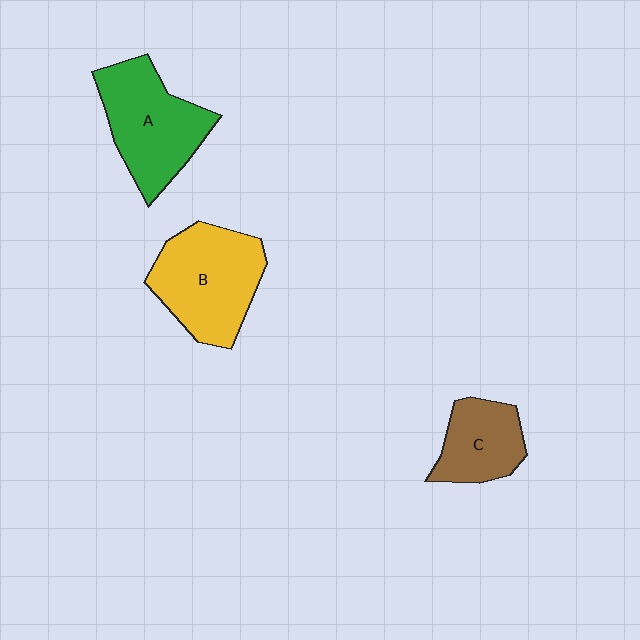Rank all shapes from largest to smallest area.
From largest to smallest: B (yellow), A (green), C (brown).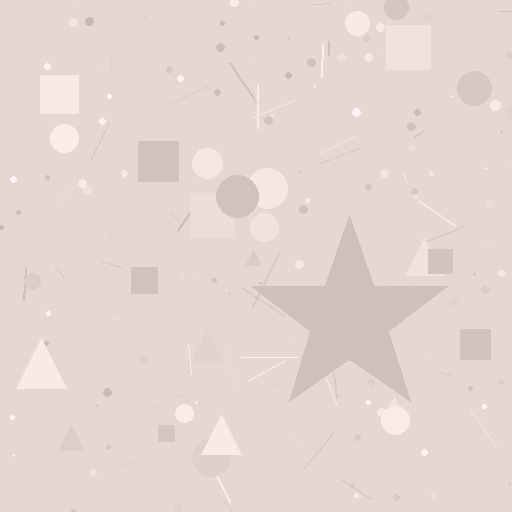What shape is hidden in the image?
A star is hidden in the image.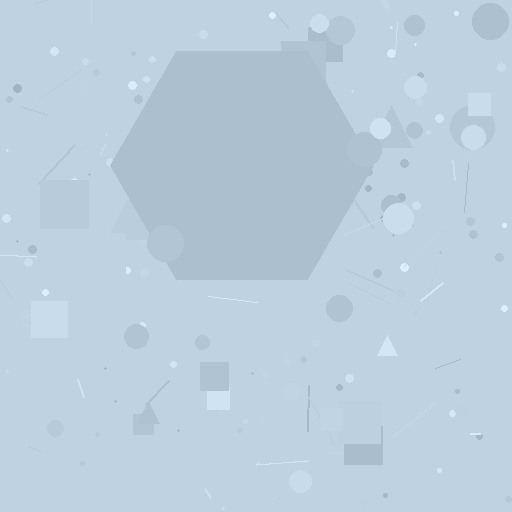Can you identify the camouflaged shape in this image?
The camouflaged shape is a hexagon.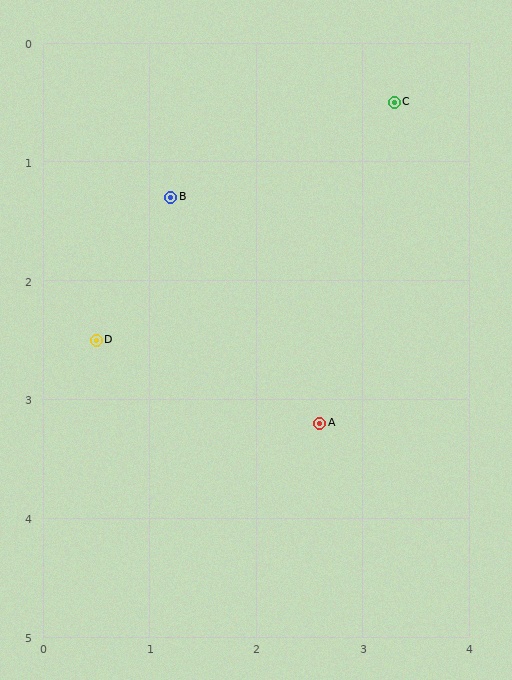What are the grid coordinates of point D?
Point D is at approximately (0.5, 2.5).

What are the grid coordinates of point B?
Point B is at approximately (1.2, 1.3).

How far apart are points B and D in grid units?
Points B and D are about 1.4 grid units apart.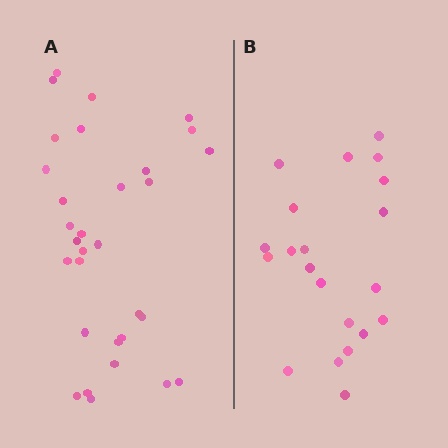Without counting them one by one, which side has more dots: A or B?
Region A (the left region) has more dots.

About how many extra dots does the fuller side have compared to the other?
Region A has roughly 10 or so more dots than region B.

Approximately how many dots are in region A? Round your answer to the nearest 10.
About 30 dots. (The exact count is 31, which rounds to 30.)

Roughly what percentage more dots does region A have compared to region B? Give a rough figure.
About 50% more.